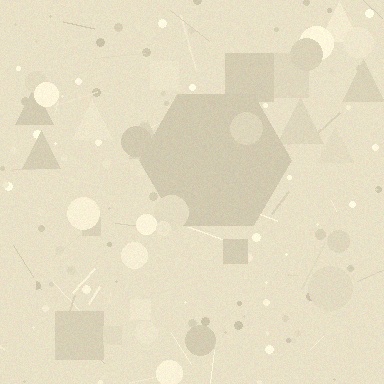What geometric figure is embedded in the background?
A hexagon is embedded in the background.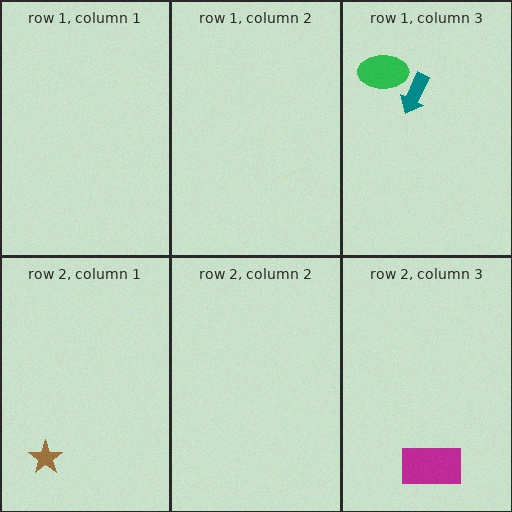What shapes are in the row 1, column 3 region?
The teal arrow, the green ellipse.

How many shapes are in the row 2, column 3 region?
1.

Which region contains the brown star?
The row 2, column 1 region.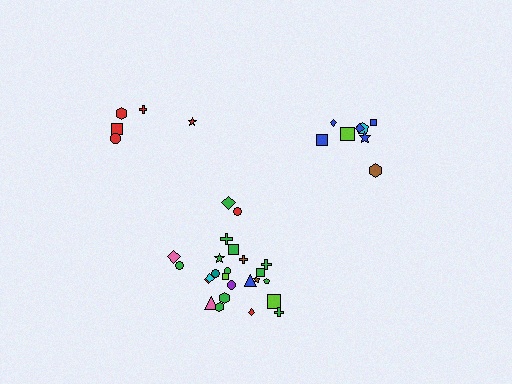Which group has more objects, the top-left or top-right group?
The top-right group.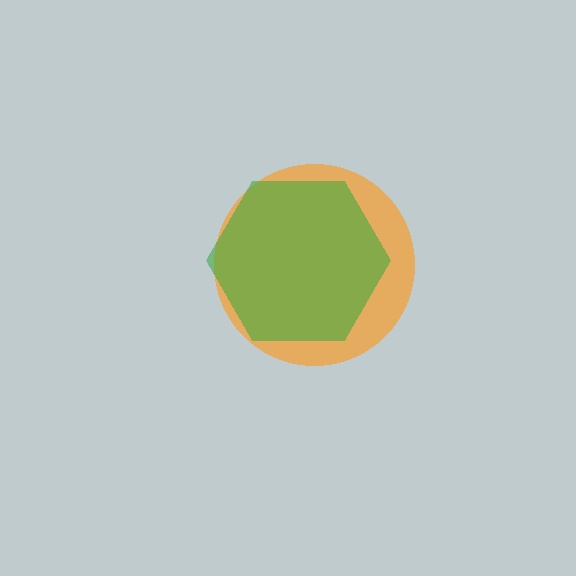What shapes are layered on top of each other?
The layered shapes are: an orange circle, a green hexagon.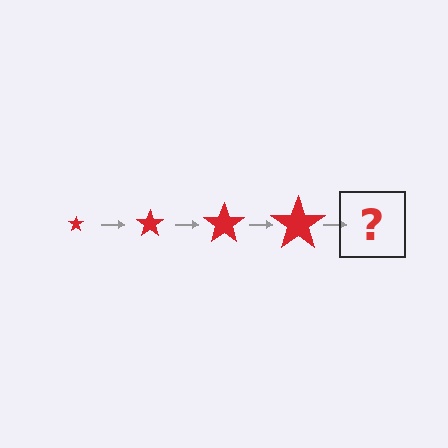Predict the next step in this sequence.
The next step is a red star, larger than the previous one.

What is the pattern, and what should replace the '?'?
The pattern is that the star gets progressively larger each step. The '?' should be a red star, larger than the previous one.